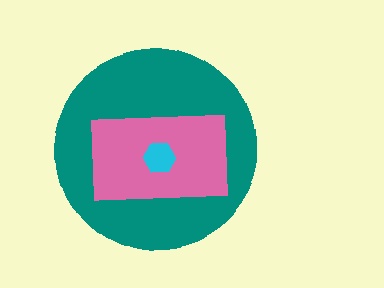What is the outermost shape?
The teal circle.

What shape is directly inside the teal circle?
The pink rectangle.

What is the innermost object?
The cyan hexagon.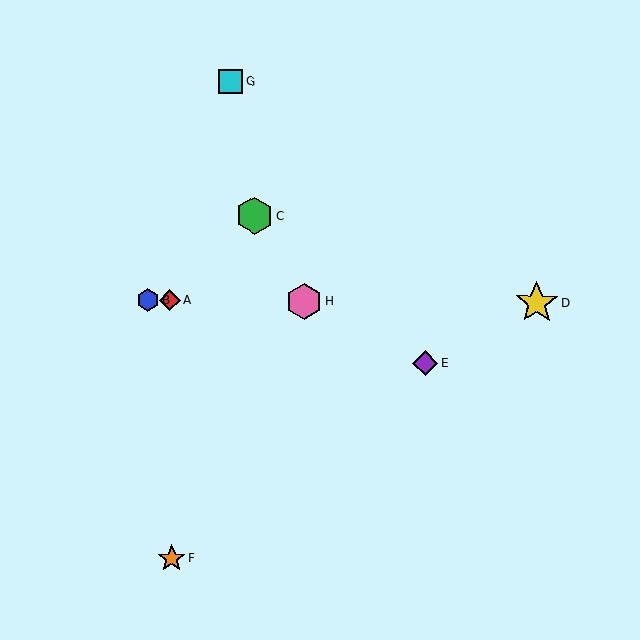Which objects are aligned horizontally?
Objects A, B, D, H are aligned horizontally.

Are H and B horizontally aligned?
Yes, both are at y≈301.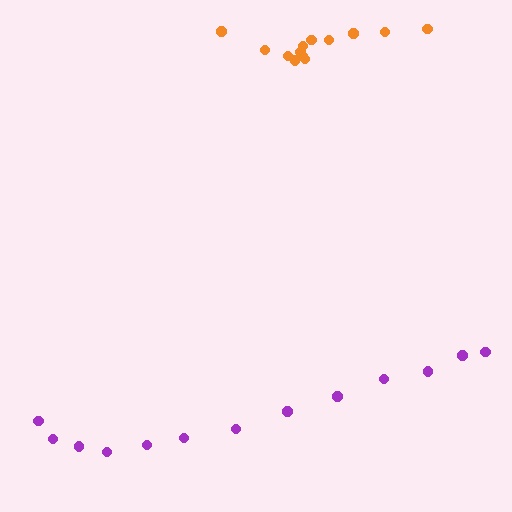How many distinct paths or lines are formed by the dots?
There are 2 distinct paths.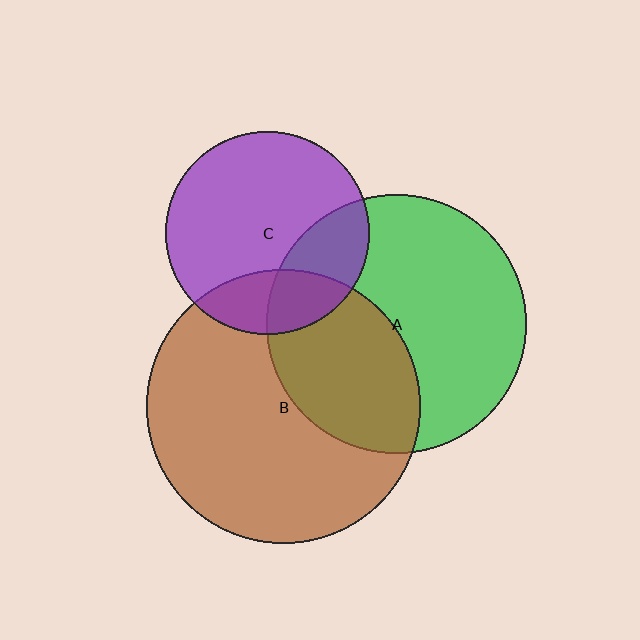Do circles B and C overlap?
Yes.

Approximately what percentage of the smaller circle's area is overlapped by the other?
Approximately 20%.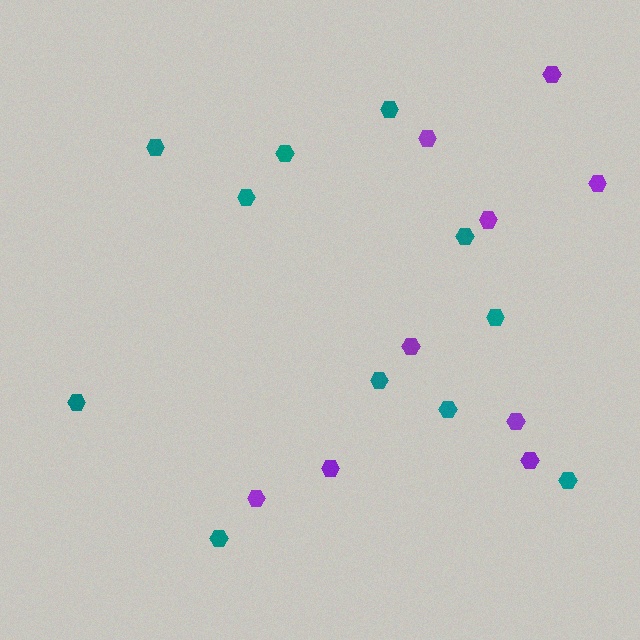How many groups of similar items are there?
There are 2 groups: one group of teal hexagons (11) and one group of purple hexagons (9).